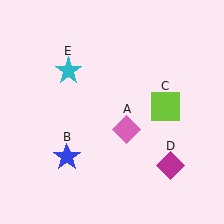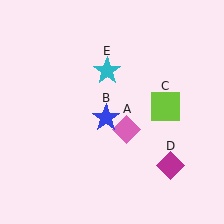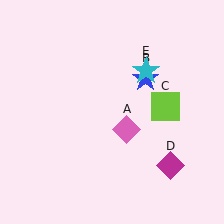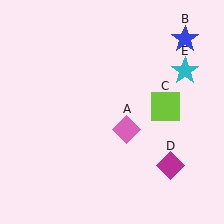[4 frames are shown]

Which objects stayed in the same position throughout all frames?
Pink diamond (object A) and lime square (object C) and magenta diamond (object D) remained stationary.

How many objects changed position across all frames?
2 objects changed position: blue star (object B), cyan star (object E).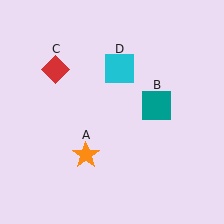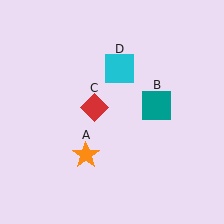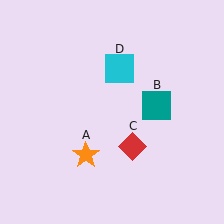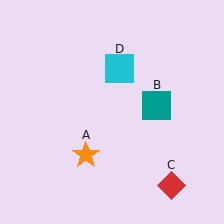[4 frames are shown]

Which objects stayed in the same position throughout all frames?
Orange star (object A) and teal square (object B) and cyan square (object D) remained stationary.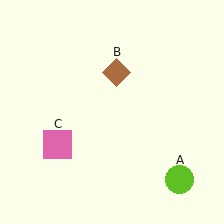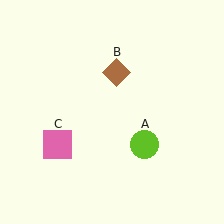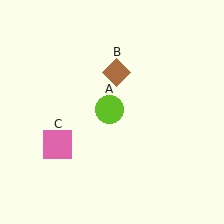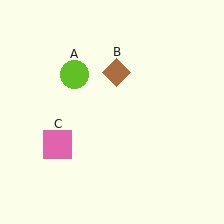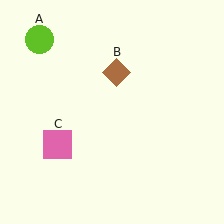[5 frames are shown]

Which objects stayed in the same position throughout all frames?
Brown diamond (object B) and pink square (object C) remained stationary.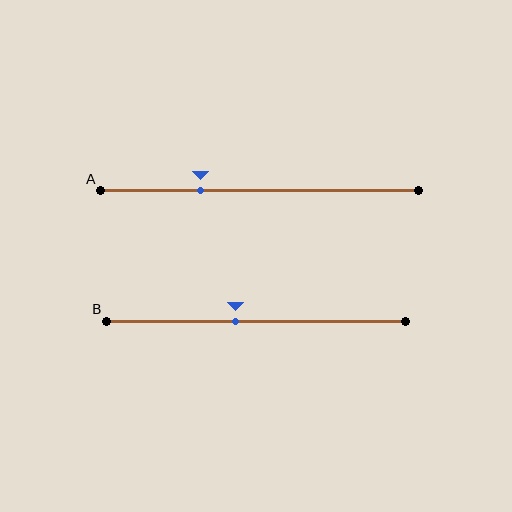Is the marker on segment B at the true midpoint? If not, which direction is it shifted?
No, the marker on segment B is shifted to the left by about 7% of the segment length.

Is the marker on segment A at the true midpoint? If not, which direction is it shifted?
No, the marker on segment A is shifted to the left by about 19% of the segment length.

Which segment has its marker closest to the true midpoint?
Segment B has its marker closest to the true midpoint.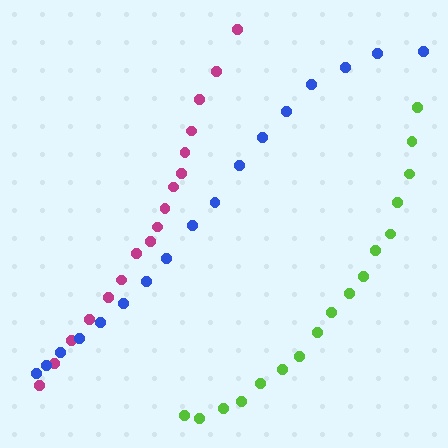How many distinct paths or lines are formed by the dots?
There are 3 distinct paths.